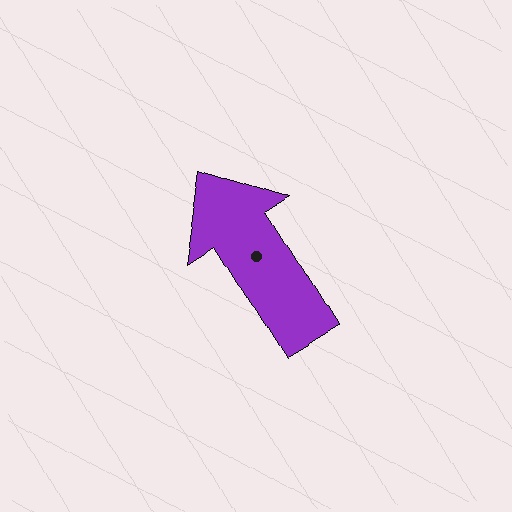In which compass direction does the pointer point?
Northwest.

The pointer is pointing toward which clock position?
Roughly 11 o'clock.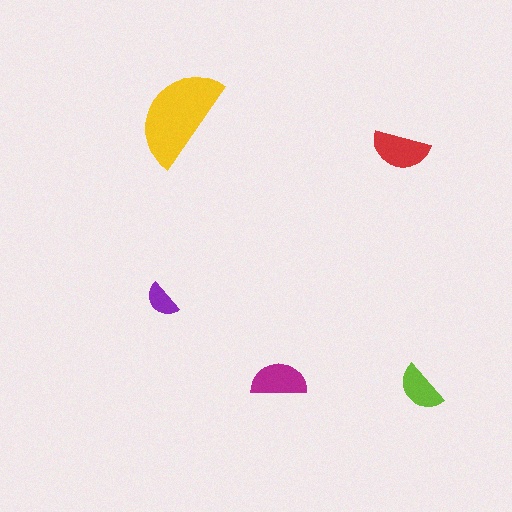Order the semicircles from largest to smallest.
the yellow one, the red one, the magenta one, the lime one, the purple one.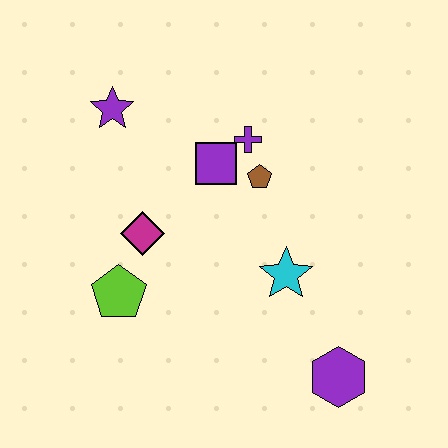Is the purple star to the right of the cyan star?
No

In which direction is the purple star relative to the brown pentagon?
The purple star is to the left of the brown pentagon.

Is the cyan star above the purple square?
No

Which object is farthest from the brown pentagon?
The purple hexagon is farthest from the brown pentagon.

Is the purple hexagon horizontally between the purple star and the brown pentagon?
No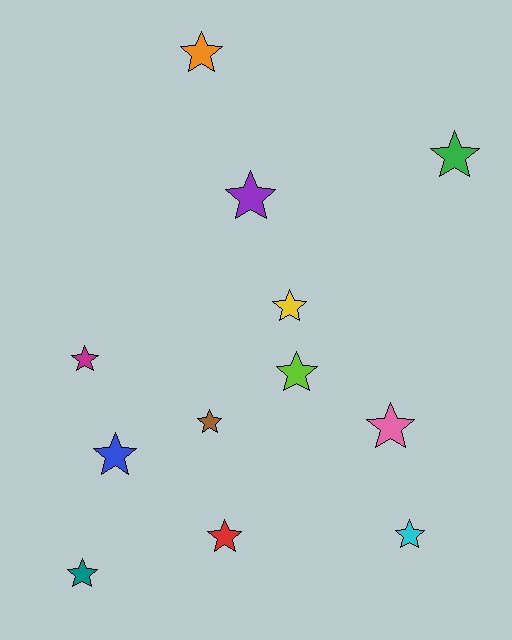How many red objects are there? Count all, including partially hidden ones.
There is 1 red object.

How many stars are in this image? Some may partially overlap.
There are 12 stars.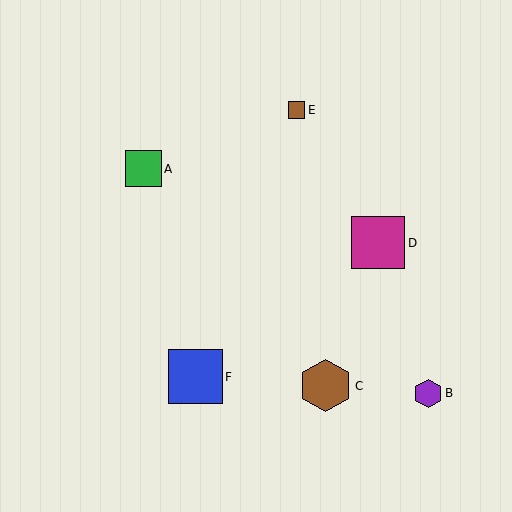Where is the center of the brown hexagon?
The center of the brown hexagon is at (326, 386).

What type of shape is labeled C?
Shape C is a brown hexagon.